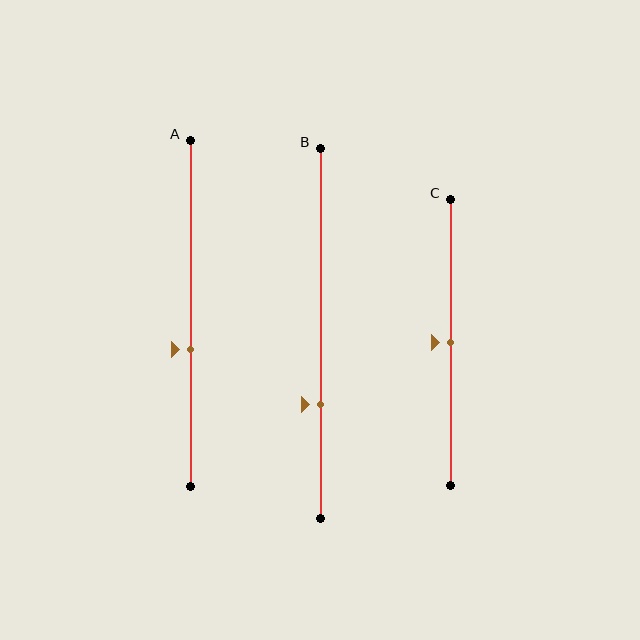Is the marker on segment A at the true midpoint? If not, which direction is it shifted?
No, the marker on segment A is shifted downward by about 10% of the segment length.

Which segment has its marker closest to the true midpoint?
Segment C has its marker closest to the true midpoint.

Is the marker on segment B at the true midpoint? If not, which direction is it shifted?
No, the marker on segment B is shifted downward by about 19% of the segment length.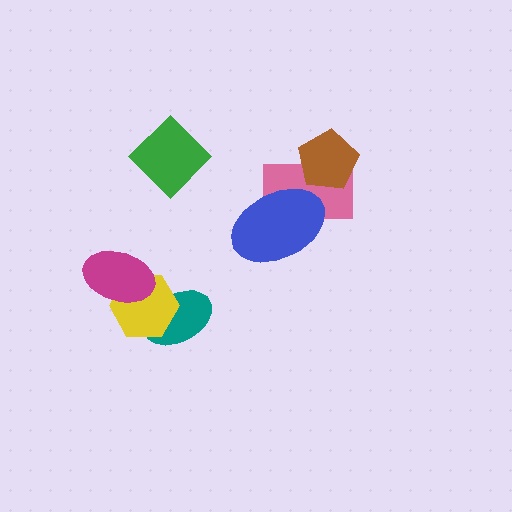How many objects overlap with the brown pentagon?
1 object overlaps with the brown pentagon.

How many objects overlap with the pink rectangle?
2 objects overlap with the pink rectangle.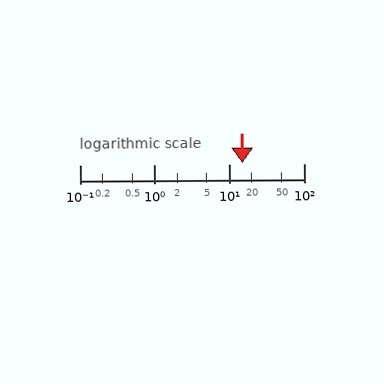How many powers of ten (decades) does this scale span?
The scale spans 3 decades, from 0.1 to 100.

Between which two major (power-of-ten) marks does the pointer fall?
The pointer is between 10 and 100.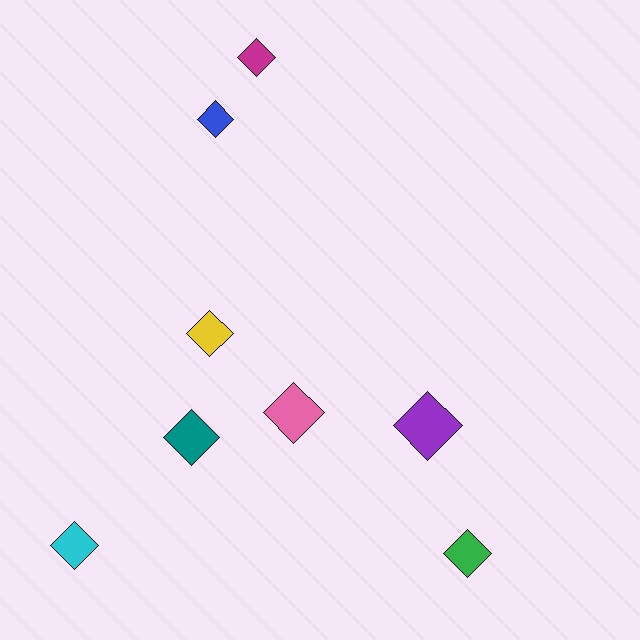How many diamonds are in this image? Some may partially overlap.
There are 8 diamonds.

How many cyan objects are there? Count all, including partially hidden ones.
There is 1 cyan object.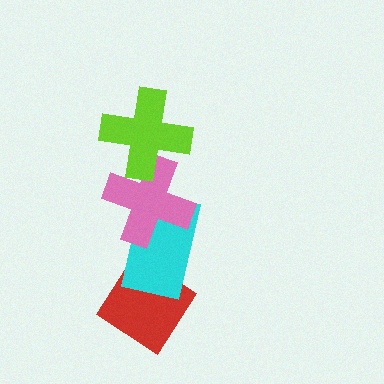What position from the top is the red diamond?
The red diamond is 4th from the top.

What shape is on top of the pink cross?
The lime cross is on top of the pink cross.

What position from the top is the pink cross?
The pink cross is 2nd from the top.